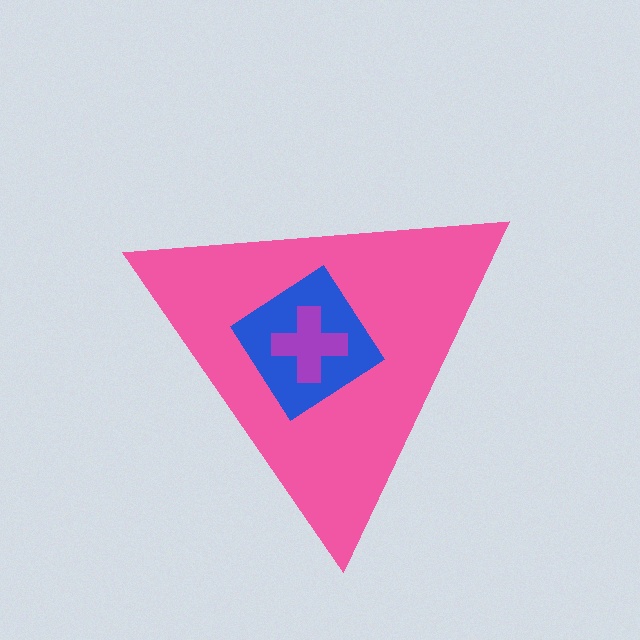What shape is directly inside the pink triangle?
The blue diamond.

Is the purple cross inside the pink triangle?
Yes.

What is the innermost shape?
The purple cross.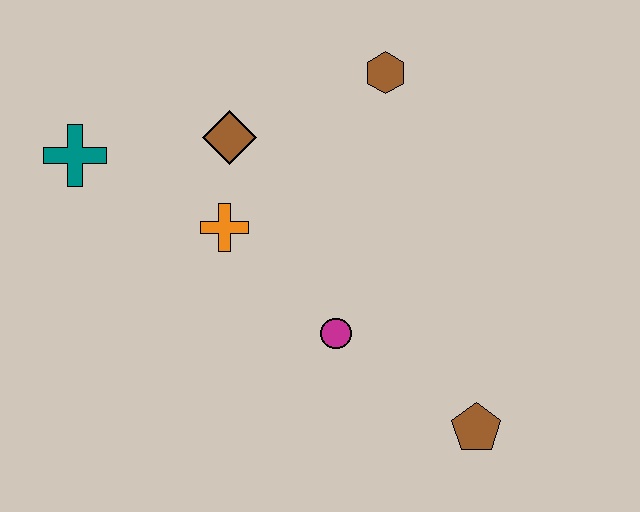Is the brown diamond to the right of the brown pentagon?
No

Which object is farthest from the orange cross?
The brown pentagon is farthest from the orange cross.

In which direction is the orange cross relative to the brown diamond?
The orange cross is below the brown diamond.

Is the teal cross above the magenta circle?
Yes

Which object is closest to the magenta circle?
The orange cross is closest to the magenta circle.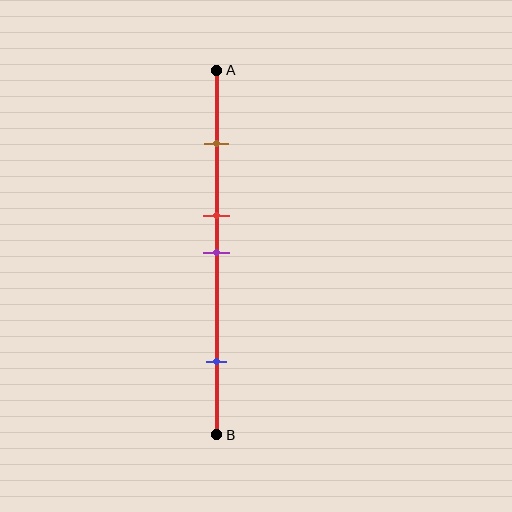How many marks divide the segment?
There are 4 marks dividing the segment.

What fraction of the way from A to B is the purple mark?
The purple mark is approximately 50% (0.5) of the way from A to B.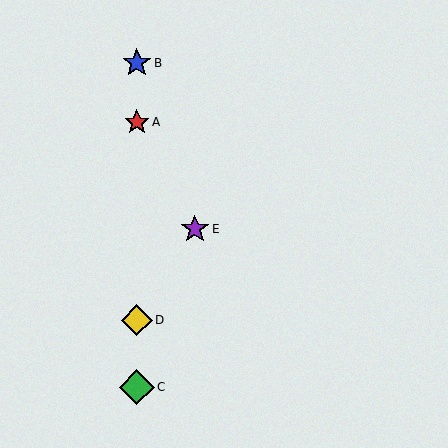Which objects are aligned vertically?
Objects A, B, C, D are aligned vertically.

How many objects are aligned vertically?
4 objects (A, B, C, D) are aligned vertically.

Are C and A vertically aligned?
Yes, both are at x≈137.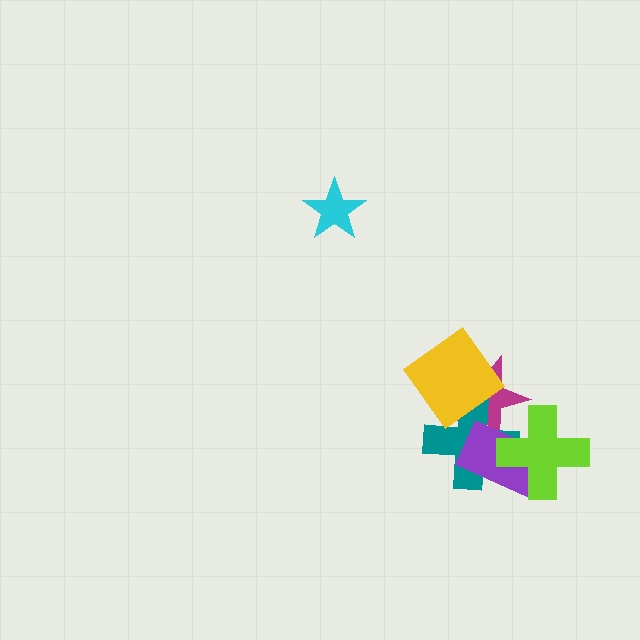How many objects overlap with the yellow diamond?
2 objects overlap with the yellow diamond.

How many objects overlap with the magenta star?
4 objects overlap with the magenta star.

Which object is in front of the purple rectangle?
The lime cross is in front of the purple rectangle.